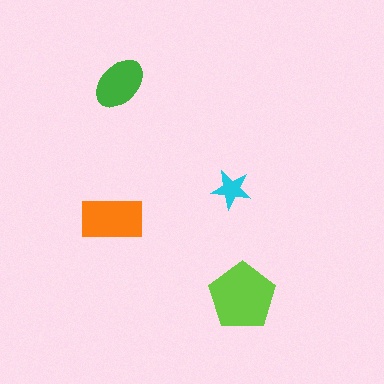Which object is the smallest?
The cyan star.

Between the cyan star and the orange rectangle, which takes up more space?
The orange rectangle.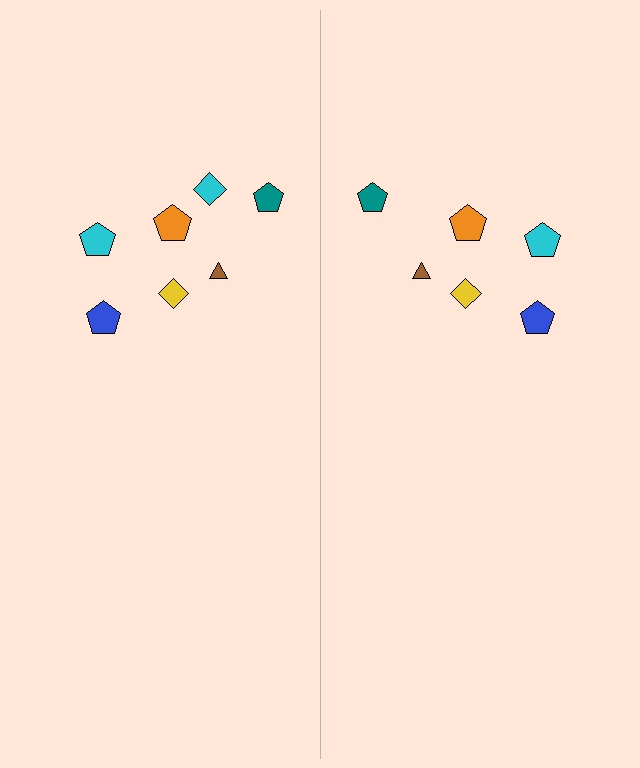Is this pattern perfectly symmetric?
No, the pattern is not perfectly symmetric. A cyan diamond is missing from the right side.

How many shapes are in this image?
There are 13 shapes in this image.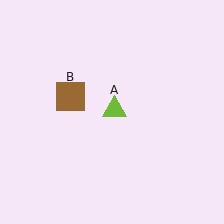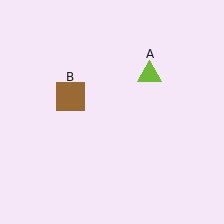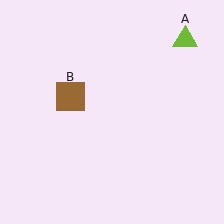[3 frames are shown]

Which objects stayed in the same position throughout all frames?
Brown square (object B) remained stationary.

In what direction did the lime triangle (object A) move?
The lime triangle (object A) moved up and to the right.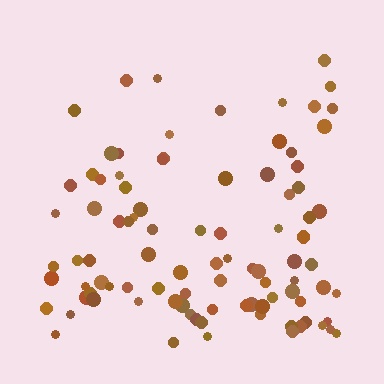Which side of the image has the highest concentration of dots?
The bottom.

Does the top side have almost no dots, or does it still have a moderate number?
Still a moderate number, just noticeably fewer than the bottom.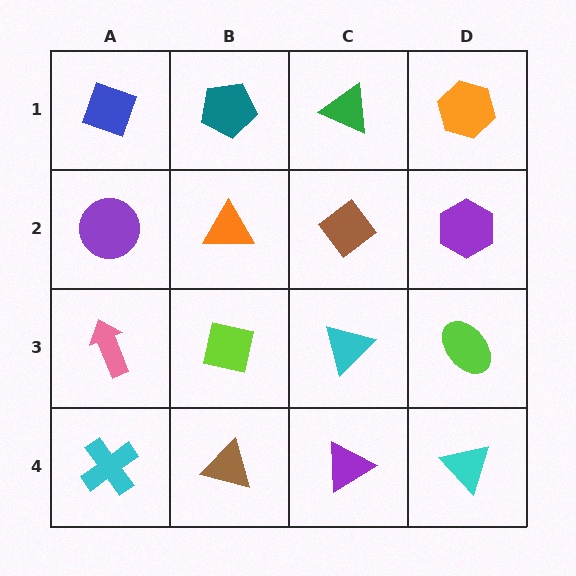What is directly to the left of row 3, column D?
A cyan triangle.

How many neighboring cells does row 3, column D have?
3.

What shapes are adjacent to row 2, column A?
A blue diamond (row 1, column A), a pink arrow (row 3, column A), an orange triangle (row 2, column B).